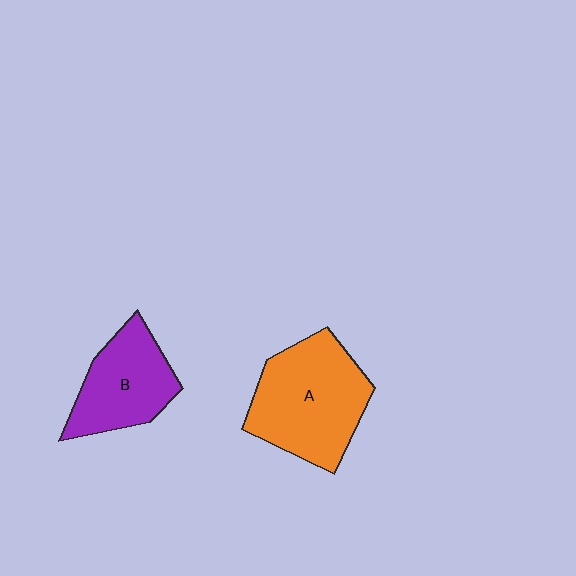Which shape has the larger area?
Shape A (orange).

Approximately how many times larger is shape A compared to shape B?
Approximately 1.4 times.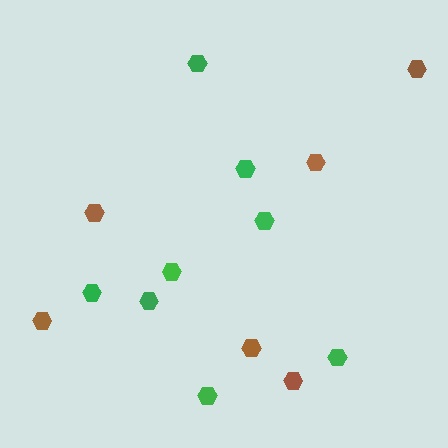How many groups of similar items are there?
There are 2 groups: one group of brown hexagons (6) and one group of green hexagons (8).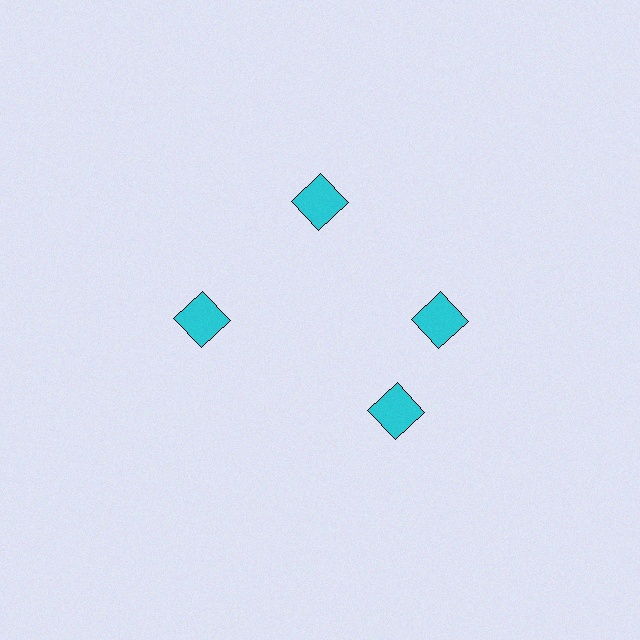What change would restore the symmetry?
The symmetry would be restored by rotating it back into even spacing with its neighbors so that all 4 squares sit at equal angles and equal distance from the center.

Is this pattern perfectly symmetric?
No. The 4 cyan squares are arranged in a ring, but one element near the 6 o'clock position is rotated out of alignment along the ring, breaking the 4-fold rotational symmetry.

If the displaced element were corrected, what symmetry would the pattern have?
It would have 4-fold rotational symmetry — the pattern would map onto itself every 90 degrees.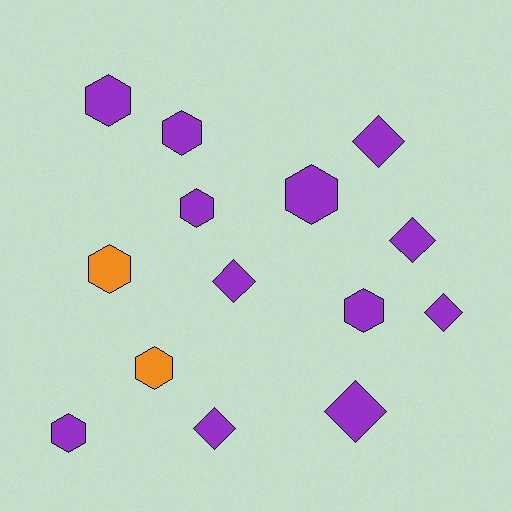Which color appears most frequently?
Purple, with 12 objects.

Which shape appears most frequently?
Hexagon, with 8 objects.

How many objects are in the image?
There are 14 objects.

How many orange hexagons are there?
There are 2 orange hexagons.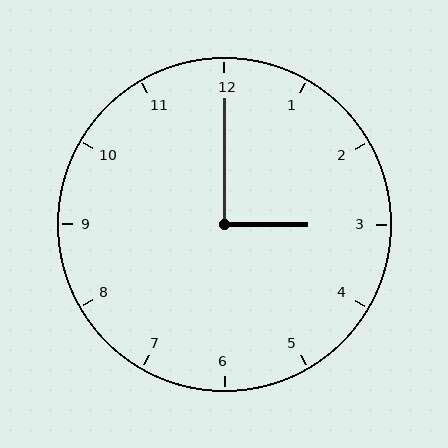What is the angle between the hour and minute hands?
Approximately 90 degrees.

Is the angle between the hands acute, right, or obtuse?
It is right.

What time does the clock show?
3:00.